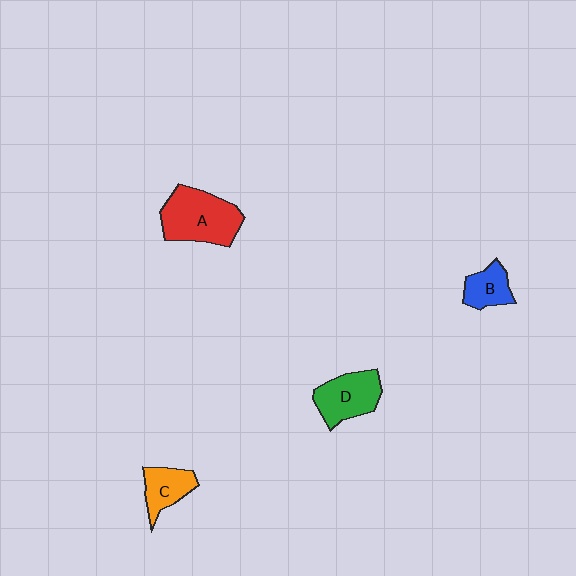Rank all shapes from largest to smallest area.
From largest to smallest: A (red), D (green), C (orange), B (blue).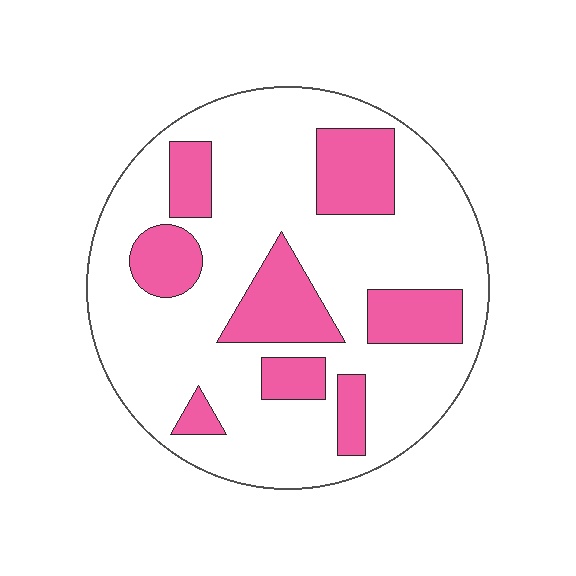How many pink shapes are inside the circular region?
8.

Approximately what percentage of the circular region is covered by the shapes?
Approximately 25%.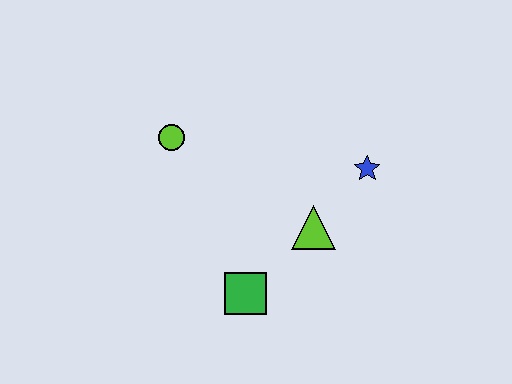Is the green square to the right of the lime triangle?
No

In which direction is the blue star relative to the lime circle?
The blue star is to the right of the lime circle.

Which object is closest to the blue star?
The lime triangle is closest to the blue star.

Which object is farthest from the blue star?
The lime circle is farthest from the blue star.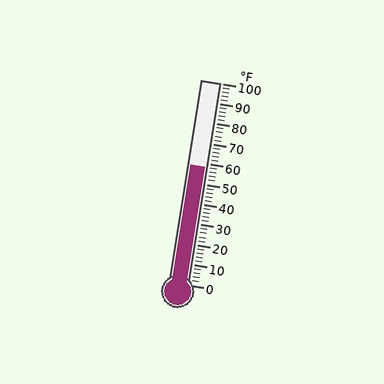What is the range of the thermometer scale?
The thermometer scale ranges from 0°F to 100°F.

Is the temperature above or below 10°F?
The temperature is above 10°F.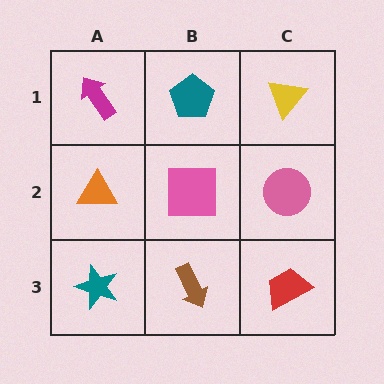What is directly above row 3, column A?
An orange triangle.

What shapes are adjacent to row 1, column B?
A pink square (row 2, column B), a magenta arrow (row 1, column A), a yellow triangle (row 1, column C).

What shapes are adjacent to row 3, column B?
A pink square (row 2, column B), a teal star (row 3, column A), a red trapezoid (row 3, column C).